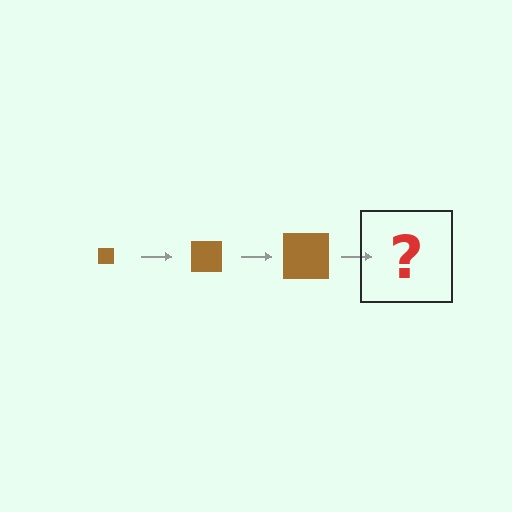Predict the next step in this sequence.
The next step is a brown square, larger than the previous one.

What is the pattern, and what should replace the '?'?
The pattern is that the square gets progressively larger each step. The '?' should be a brown square, larger than the previous one.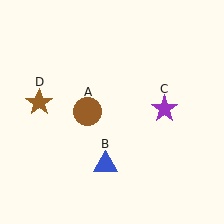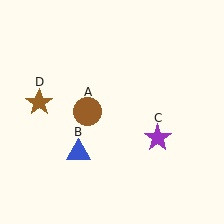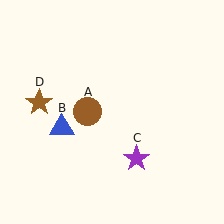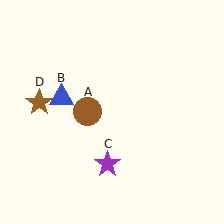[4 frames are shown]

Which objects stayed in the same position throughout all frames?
Brown circle (object A) and brown star (object D) remained stationary.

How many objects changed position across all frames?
2 objects changed position: blue triangle (object B), purple star (object C).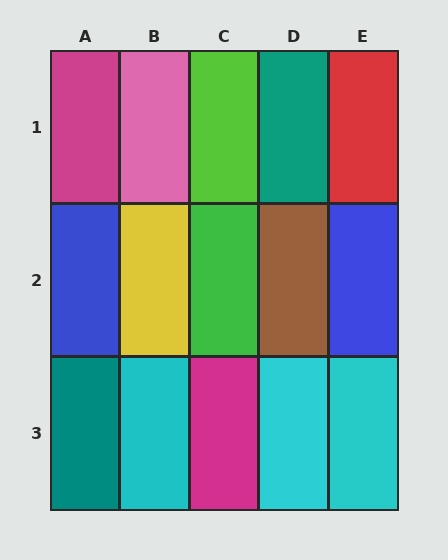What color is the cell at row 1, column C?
Lime.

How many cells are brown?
1 cell is brown.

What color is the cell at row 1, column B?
Pink.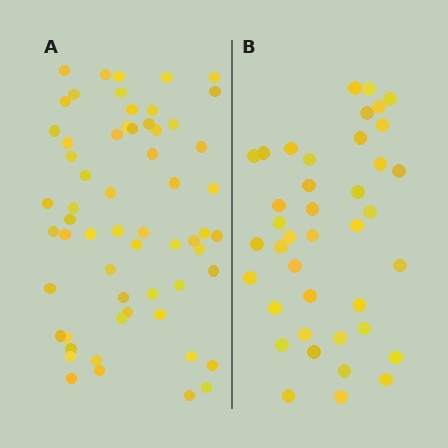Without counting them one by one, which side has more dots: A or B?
Region A (the left region) has more dots.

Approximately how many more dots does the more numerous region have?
Region A has approximately 20 more dots than region B.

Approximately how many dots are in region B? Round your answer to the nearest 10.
About 40 dots.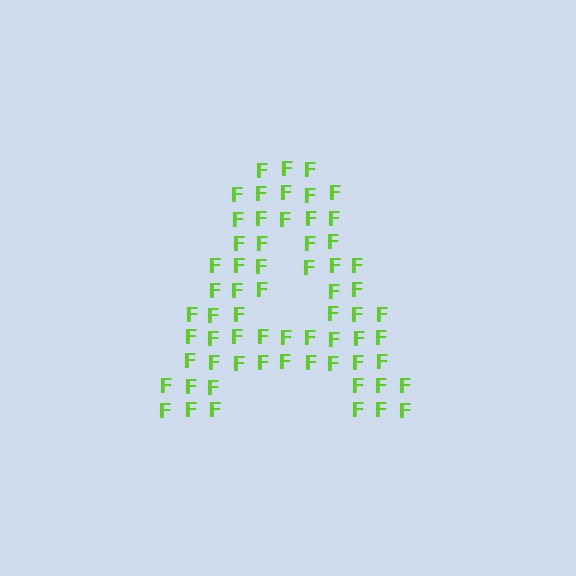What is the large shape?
The large shape is the letter A.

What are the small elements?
The small elements are letter F's.